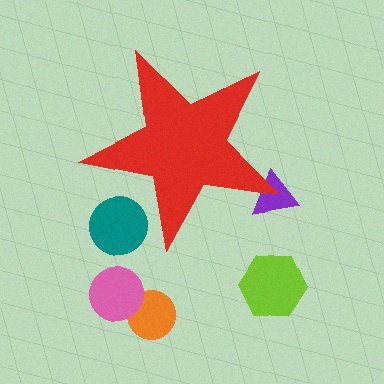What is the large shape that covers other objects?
A red star.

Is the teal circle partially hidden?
Yes, the teal circle is partially hidden behind the red star.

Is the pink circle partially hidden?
No, the pink circle is fully visible.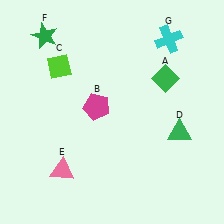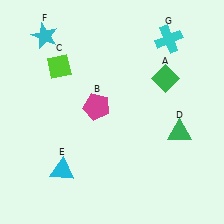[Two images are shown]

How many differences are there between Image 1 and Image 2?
There are 2 differences between the two images.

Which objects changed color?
E changed from pink to cyan. F changed from green to cyan.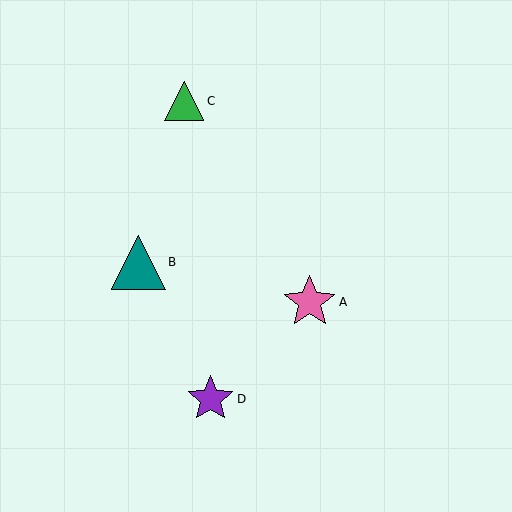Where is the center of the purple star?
The center of the purple star is at (211, 399).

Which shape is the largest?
The teal triangle (labeled B) is the largest.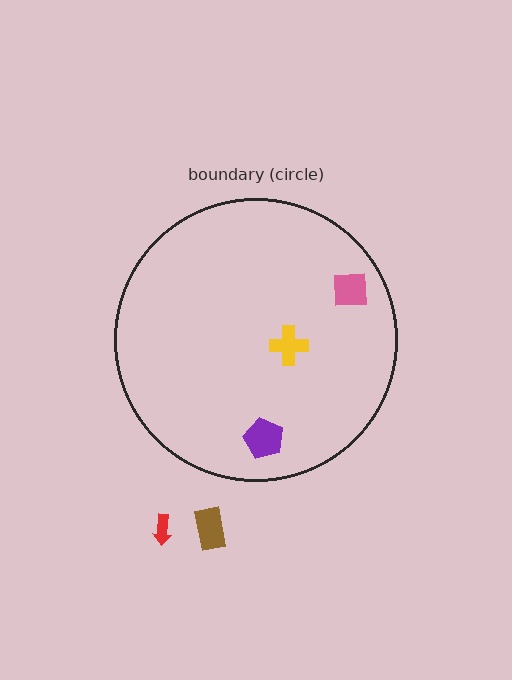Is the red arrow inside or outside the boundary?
Outside.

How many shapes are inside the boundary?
3 inside, 2 outside.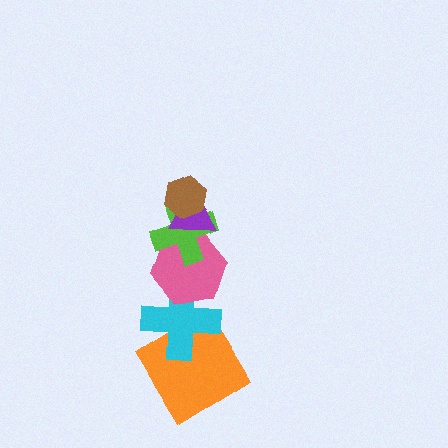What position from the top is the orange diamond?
The orange diamond is 6th from the top.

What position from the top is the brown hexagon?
The brown hexagon is 1st from the top.